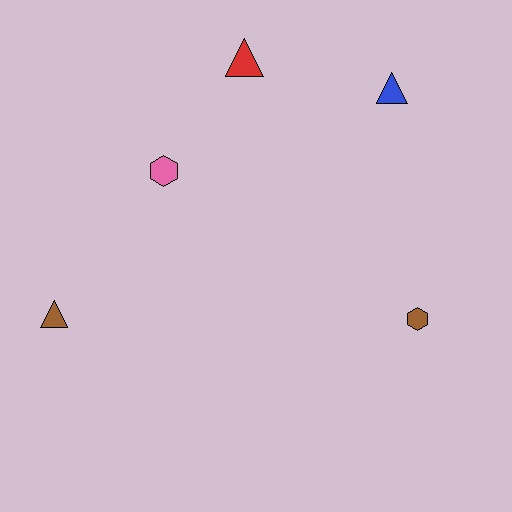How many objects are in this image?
There are 5 objects.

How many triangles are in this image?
There are 3 triangles.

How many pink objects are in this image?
There is 1 pink object.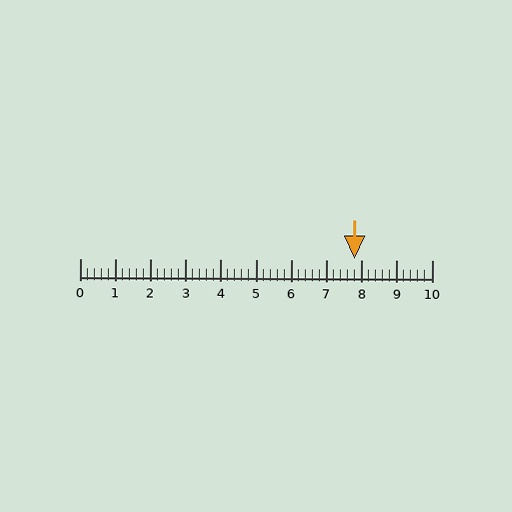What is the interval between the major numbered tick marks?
The major tick marks are spaced 1 units apart.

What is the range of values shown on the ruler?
The ruler shows values from 0 to 10.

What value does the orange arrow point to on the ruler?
The orange arrow points to approximately 7.8.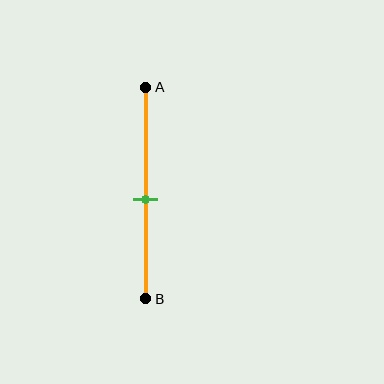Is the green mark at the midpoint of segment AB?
No, the mark is at about 55% from A, not at the 50% midpoint.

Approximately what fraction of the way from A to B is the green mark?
The green mark is approximately 55% of the way from A to B.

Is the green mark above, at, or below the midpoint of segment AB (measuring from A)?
The green mark is below the midpoint of segment AB.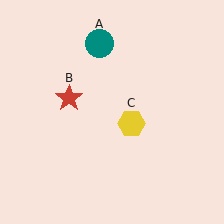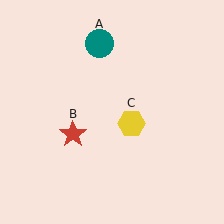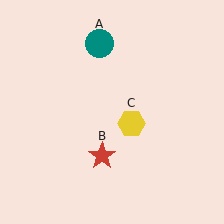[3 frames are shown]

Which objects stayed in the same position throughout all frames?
Teal circle (object A) and yellow hexagon (object C) remained stationary.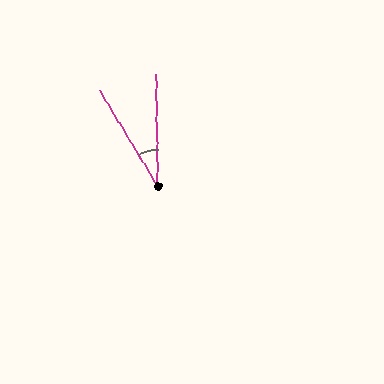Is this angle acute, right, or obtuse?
It is acute.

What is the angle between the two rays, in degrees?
Approximately 31 degrees.